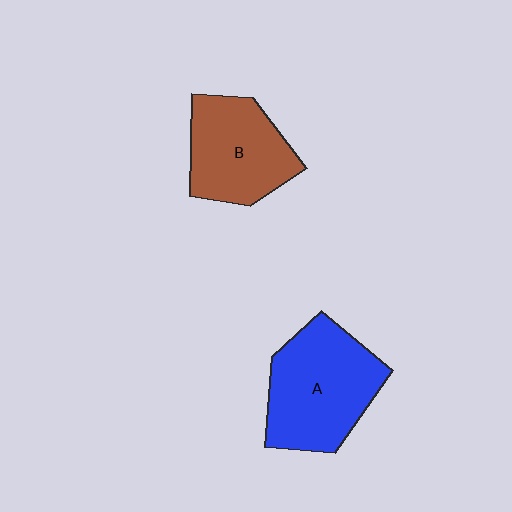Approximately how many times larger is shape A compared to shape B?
Approximately 1.2 times.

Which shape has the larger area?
Shape A (blue).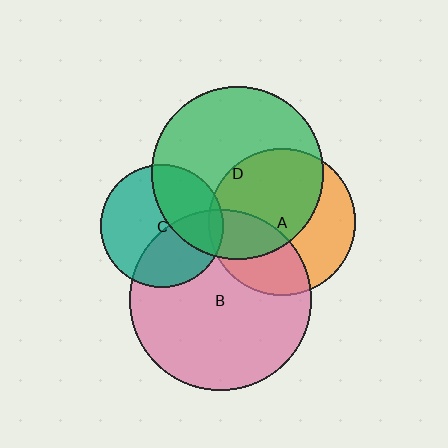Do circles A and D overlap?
Yes.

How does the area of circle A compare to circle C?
Approximately 1.4 times.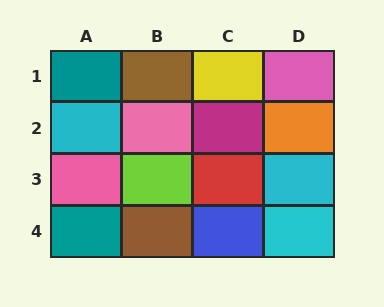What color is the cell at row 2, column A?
Cyan.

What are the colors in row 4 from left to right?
Teal, brown, blue, cyan.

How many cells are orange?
1 cell is orange.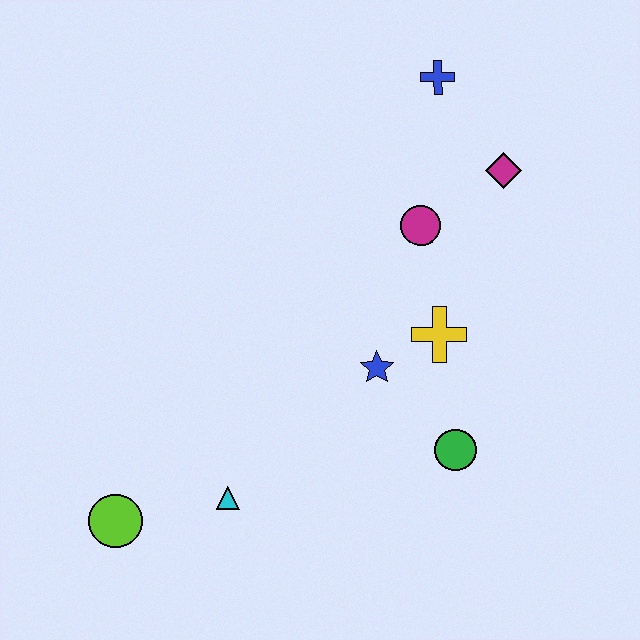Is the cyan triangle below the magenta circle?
Yes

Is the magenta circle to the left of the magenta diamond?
Yes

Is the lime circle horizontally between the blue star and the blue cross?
No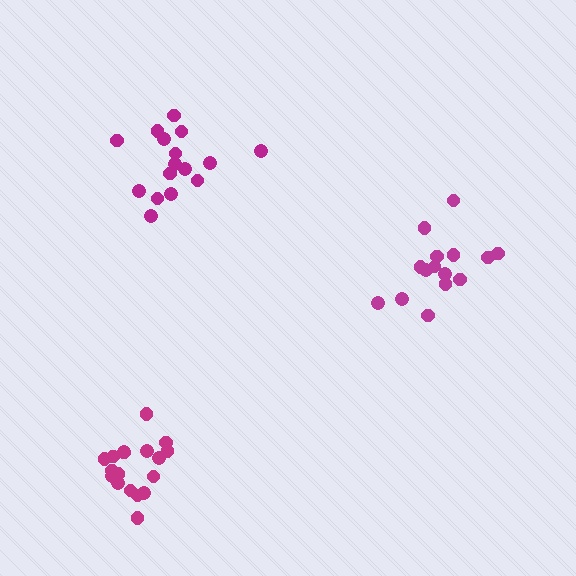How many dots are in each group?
Group 1: 18 dots, Group 2: 15 dots, Group 3: 16 dots (49 total).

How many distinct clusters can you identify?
There are 3 distinct clusters.